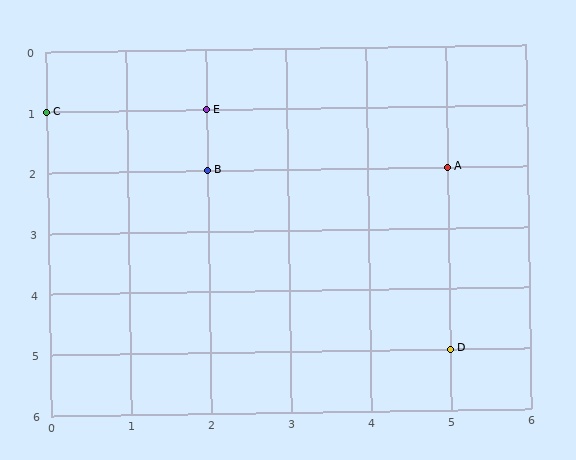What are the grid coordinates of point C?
Point C is at grid coordinates (0, 1).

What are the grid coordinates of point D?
Point D is at grid coordinates (5, 5).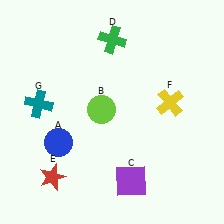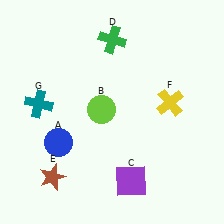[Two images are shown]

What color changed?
The star (E) changed from red in Image 1 to brown in Image 2.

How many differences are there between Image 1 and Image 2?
There is 1 difference between the two images.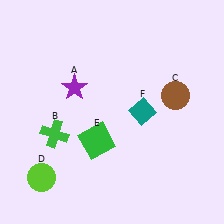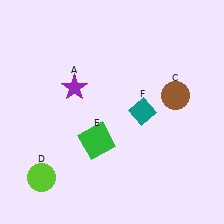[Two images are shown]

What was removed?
The green cross (B) was removed in Image 2.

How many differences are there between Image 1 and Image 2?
There is 1 difference between the two images.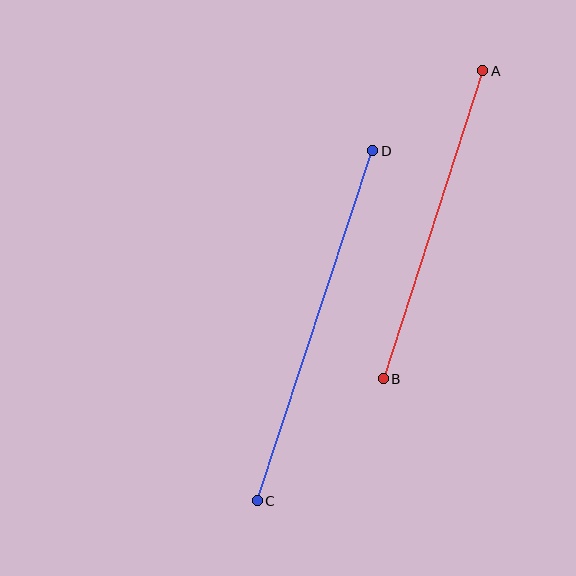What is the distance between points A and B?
The distance is approximately 323 pixels.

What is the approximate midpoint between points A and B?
The midpoint is at approximately (433, 225) pixels.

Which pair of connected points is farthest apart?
Points C and D are farthest apart.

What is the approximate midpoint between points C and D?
The midpoint is at approximately (315, 326) pixels.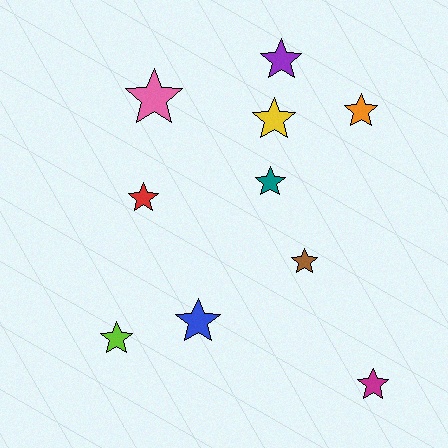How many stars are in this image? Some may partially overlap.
There are 10 stars.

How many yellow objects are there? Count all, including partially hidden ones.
There is 1 yellow object.